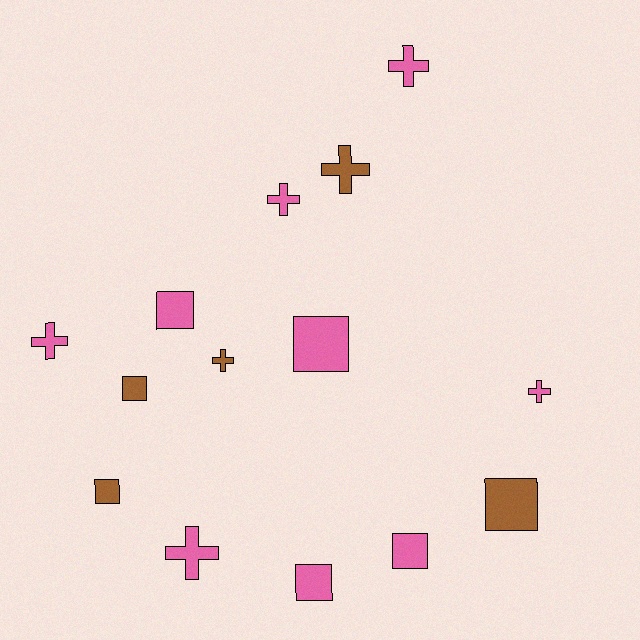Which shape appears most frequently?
Square, with 7 objects.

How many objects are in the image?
There are 14 objects.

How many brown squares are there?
There are 3 brown squares.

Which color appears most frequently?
Pink, with 9 objects.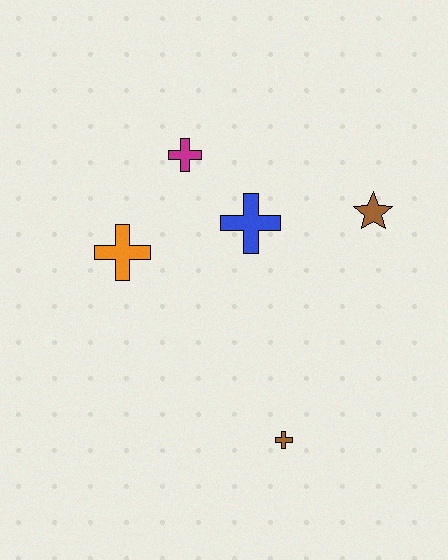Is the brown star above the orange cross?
Yes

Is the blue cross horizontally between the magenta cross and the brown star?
Yes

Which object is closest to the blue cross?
The magenta cross is closest to the blue cross.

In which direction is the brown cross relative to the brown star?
The brown cross is below the brown star.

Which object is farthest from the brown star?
The orange cross is farthest from the brown star.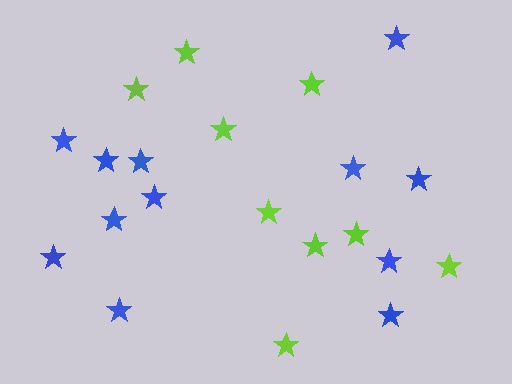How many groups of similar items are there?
There are 2 groups: one group of blue stars (12) and one group of lime stars (9).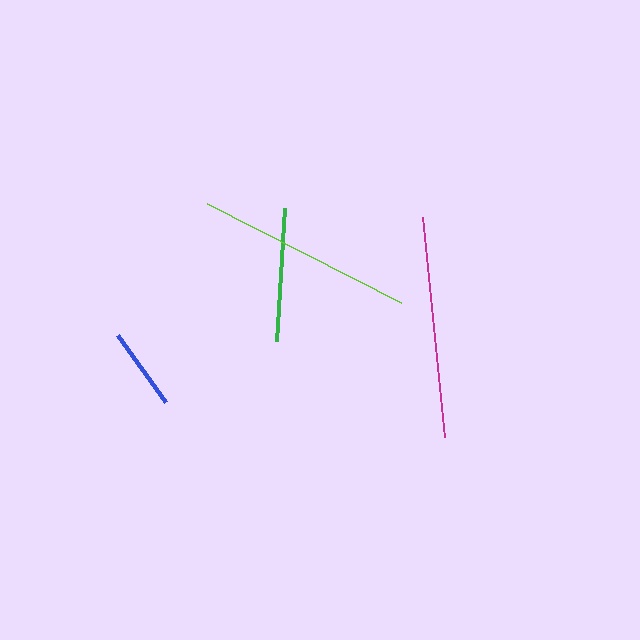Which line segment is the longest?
The magenta line is the longest at approximately 221 pixels.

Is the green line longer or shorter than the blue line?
The green line is longer than the blue line.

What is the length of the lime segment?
The lime segment is approximately 218 pixels long.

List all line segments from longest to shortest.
From longest to shortest: magenta, lime, green, blue.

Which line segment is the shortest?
The blue line is the shortest at approximately 82 pixels.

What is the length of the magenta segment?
The magenta segment is approximately 221 pixels long.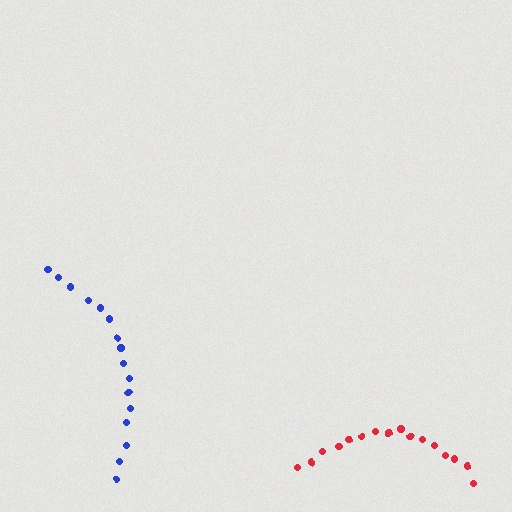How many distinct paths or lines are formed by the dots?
There are 2 distinct paths.